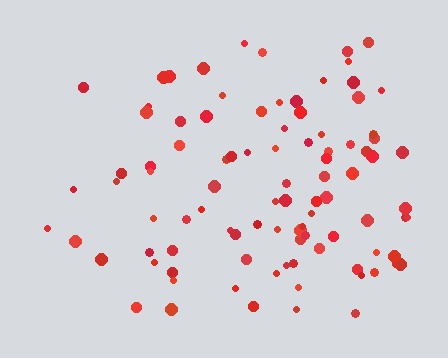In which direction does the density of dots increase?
From left to right, with the right side densest.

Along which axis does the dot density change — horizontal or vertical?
Horizontal.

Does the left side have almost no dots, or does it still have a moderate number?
Still a moderate number, just noticeably fewer than the right.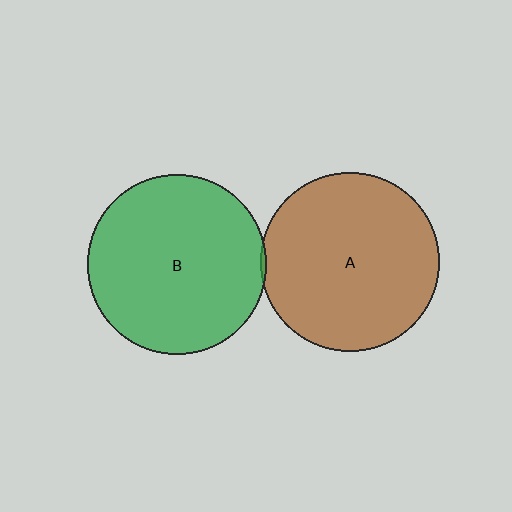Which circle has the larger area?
Circle B (green).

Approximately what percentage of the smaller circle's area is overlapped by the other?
Approximately 5%.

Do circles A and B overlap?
Yes.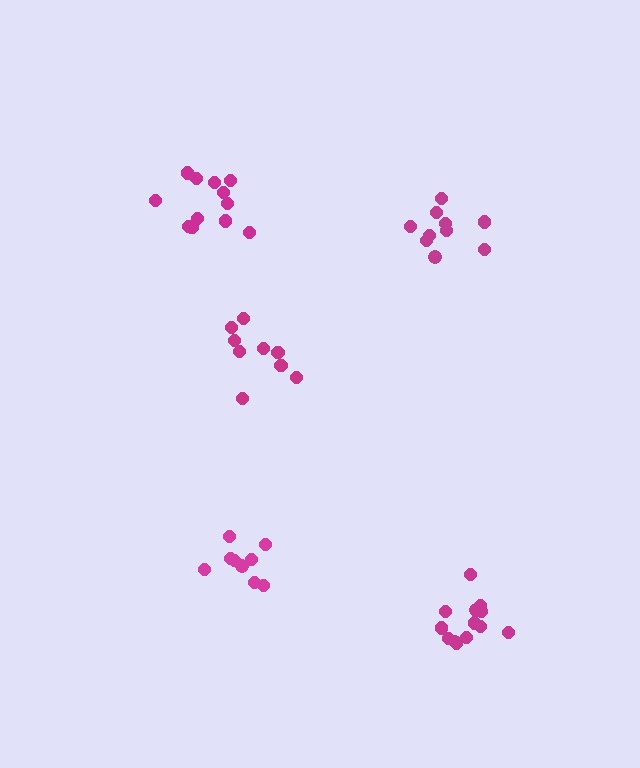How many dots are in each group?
Group 1: 9 dots, Group 2: 13 dots, Group 3: 9 dots, Group 4: 10 dots, Group 5: 12 dots (53 total).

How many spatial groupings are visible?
There are 5 spatial groupings.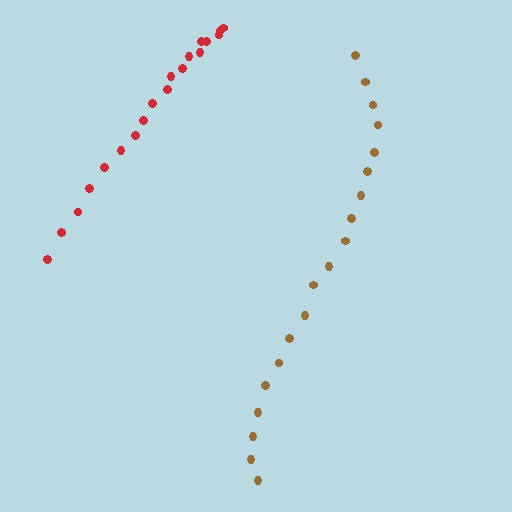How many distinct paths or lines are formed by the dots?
There are 2 distinct paths.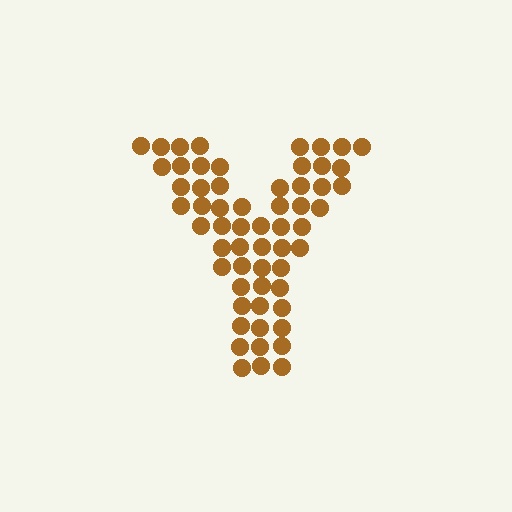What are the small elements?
The small elements are circles.